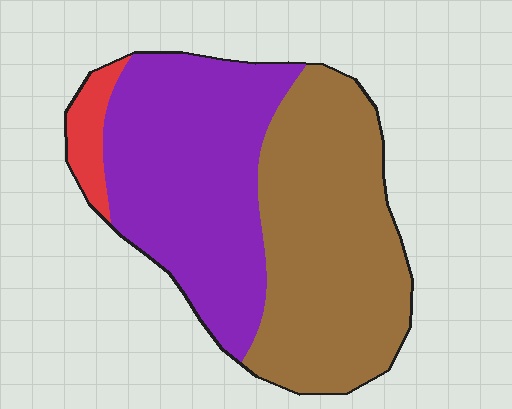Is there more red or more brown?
Brown.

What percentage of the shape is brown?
Brown covers roughly 50% of the shape.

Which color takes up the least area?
Red, at roughly 5%.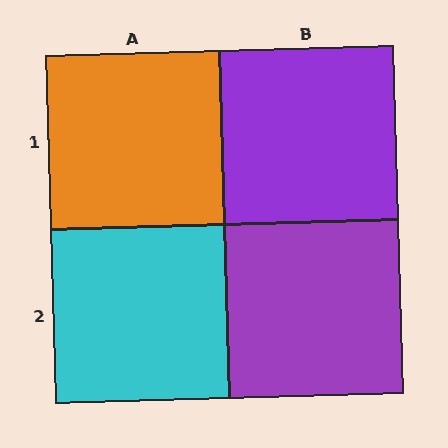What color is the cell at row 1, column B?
Purple.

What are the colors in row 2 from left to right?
Cyan, purple.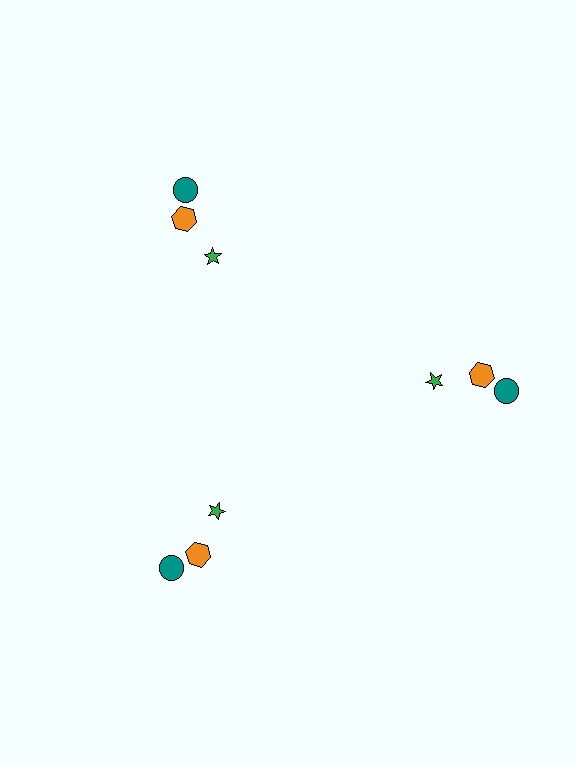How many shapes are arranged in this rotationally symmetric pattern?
There are 9 shapes, arranged in 3 groups of 3.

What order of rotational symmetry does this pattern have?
This pattern has 3-fold rotational symmetry.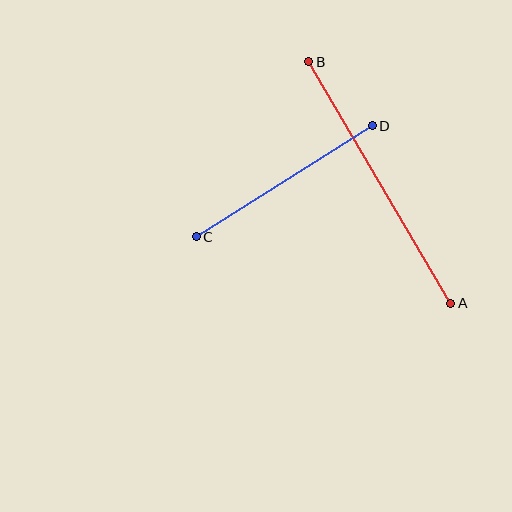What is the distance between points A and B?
The distance is approximately 281 pixels.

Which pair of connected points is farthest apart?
Points A and B are farthest apart.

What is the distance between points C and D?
The distance is approximately 208 pixels.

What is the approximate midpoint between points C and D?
The midpoint is at approximately (284, 181) pixels.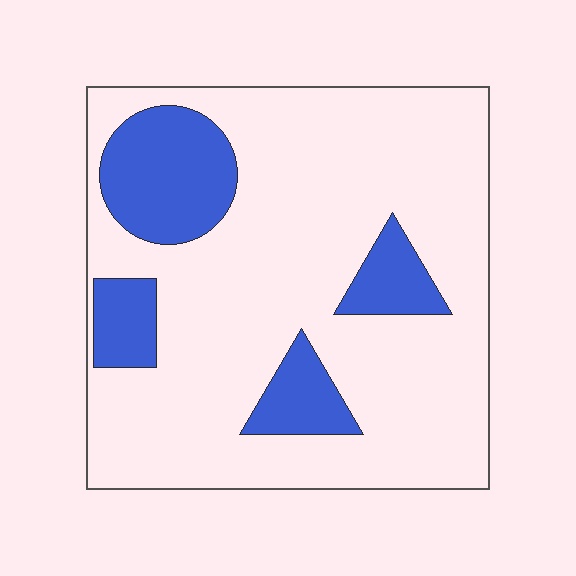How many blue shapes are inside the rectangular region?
4.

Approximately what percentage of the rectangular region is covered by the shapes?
Approximately 20%.